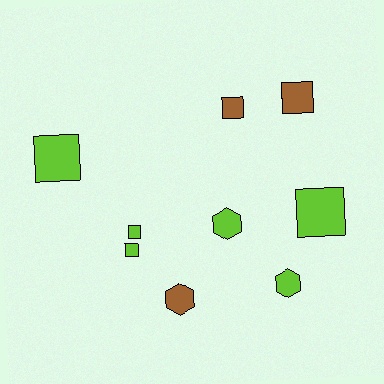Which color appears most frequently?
Lime, with 6 objects.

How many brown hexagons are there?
There is 1 brown hexagon.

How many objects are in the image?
There are 9 objects.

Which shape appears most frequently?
Square, with 6 objects.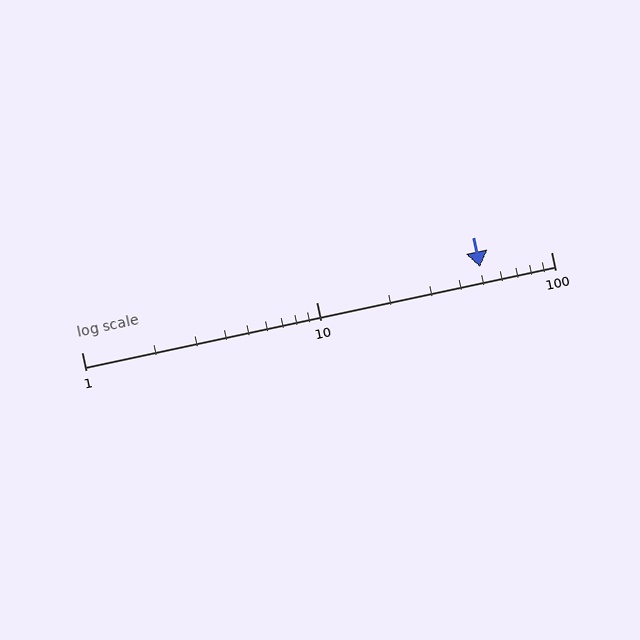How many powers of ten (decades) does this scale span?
The scale spans 2 decades, from 1 to 100.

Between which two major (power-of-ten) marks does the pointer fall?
The pointer is between 10 and 100.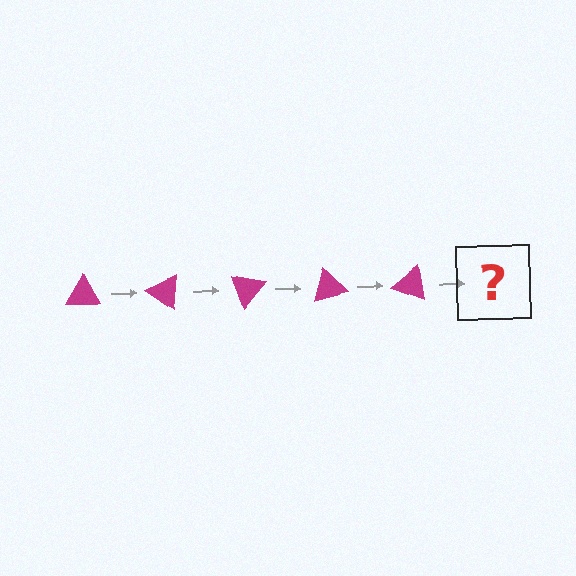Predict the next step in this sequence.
The next step is a magenta triangle rotated 175 degrees.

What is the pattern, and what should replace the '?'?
The pattern is that the triangle rotates 35 degrees each step. The '?' should be a magenta triangle rotated 175 degrees.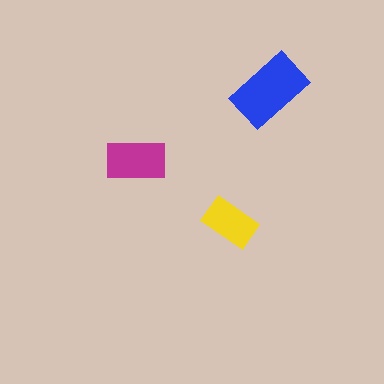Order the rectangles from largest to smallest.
the blue one, the magenta one, the yellow one.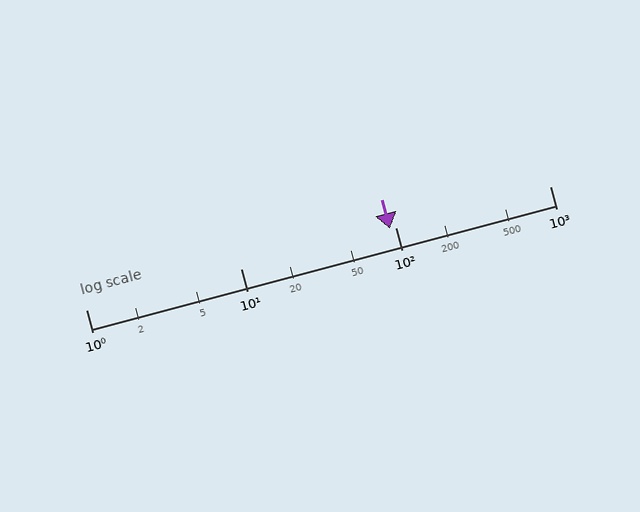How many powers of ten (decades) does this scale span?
The scale spans 3 decades, from 1 to 1000.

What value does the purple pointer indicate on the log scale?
The pointer indicates approximately 93.